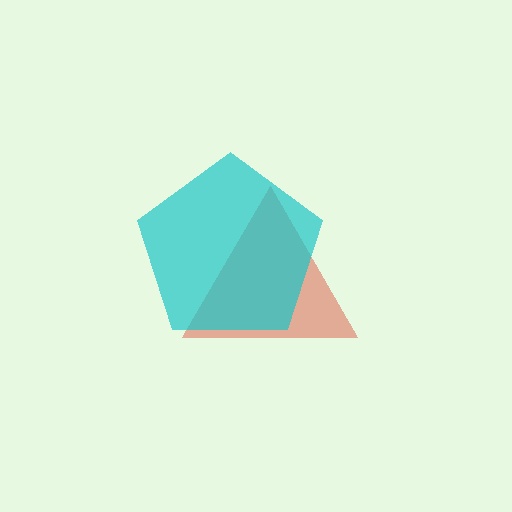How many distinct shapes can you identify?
There are 2 distinct shapes: a red triangle, a cyan pentagon.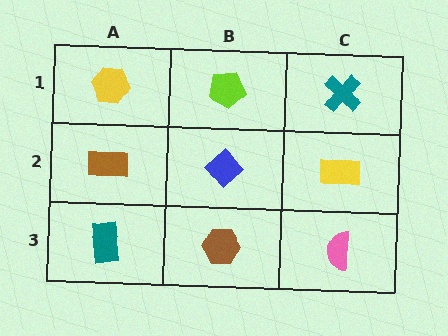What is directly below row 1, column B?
A blue diamond.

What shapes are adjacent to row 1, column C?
A yellow rectangle (row 2, column C), a lime pentagon (row 1, column B).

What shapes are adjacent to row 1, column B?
A blue diamond (row 2, column B), a yellow hexagon (row 1, column A), a teal cross (row 1, column C).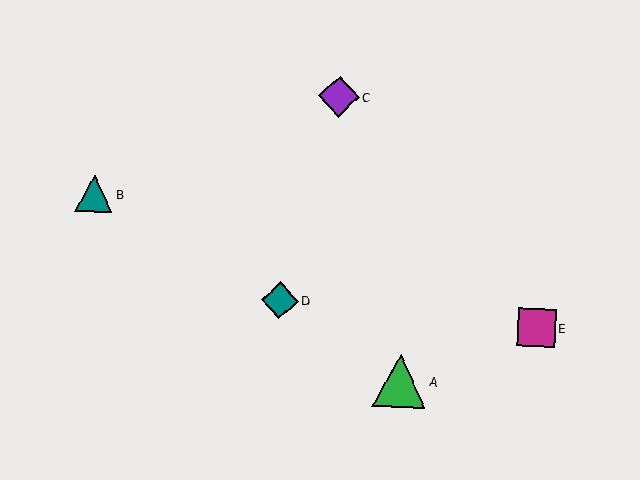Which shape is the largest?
The green triangle (labeled A) is the largest.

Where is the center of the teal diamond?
The center of the teal diamond is at (280, 300).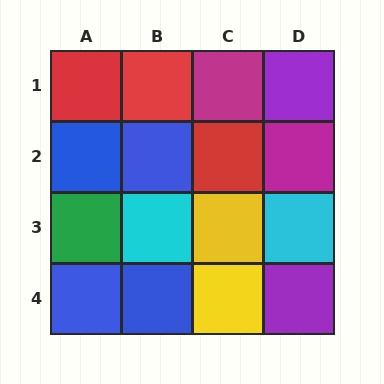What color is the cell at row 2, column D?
Magenta.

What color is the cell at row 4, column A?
Blue.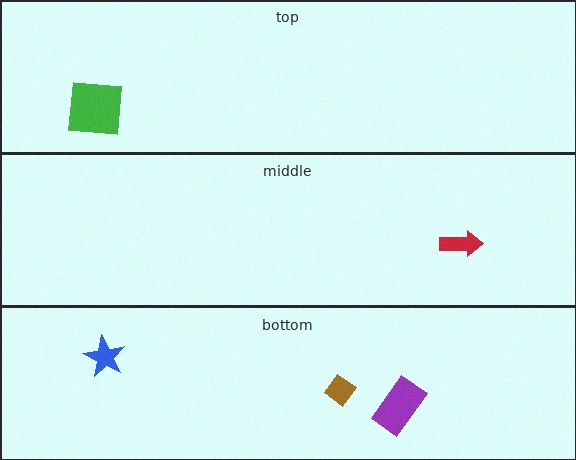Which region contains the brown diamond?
The bottom region.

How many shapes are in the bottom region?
3.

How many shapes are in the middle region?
1.